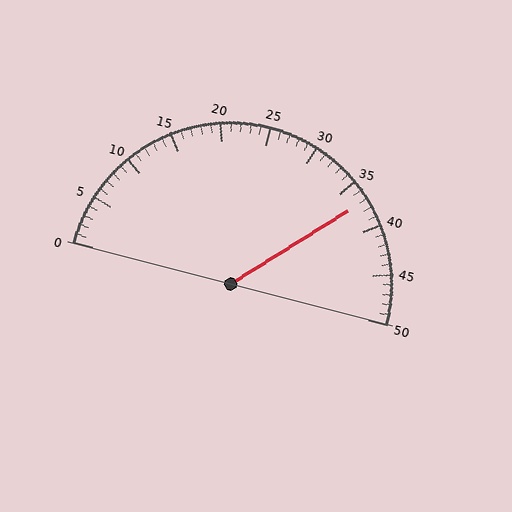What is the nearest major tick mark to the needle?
The nearest major tick mark is 35.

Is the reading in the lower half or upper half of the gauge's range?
The reading is in the upper half of the range (0 to 50).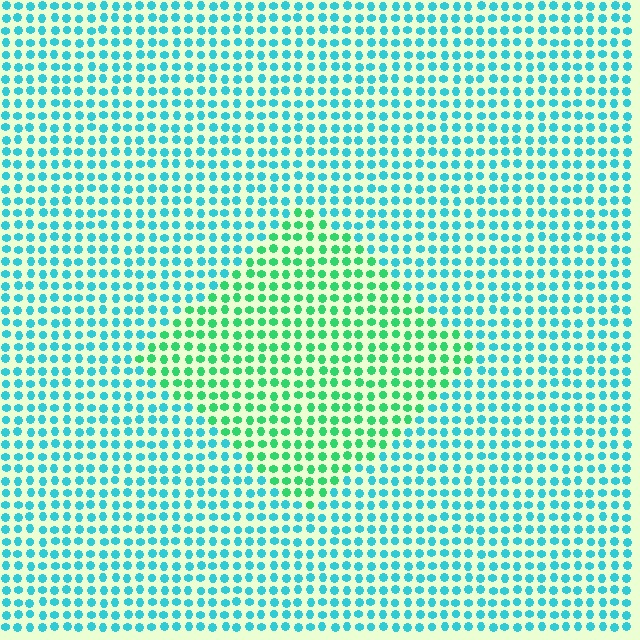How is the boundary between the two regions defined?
The boundary is defined purely by a slight shift in hue (about 42 degrees). Spacing, size, and orientation are identical on both sides.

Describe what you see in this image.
The image is filled with small cyan elements in a uniform arrangement. A diamond-shaped region is visible where the elements are tinted to a slightly different hue, forming a subtle color boundary.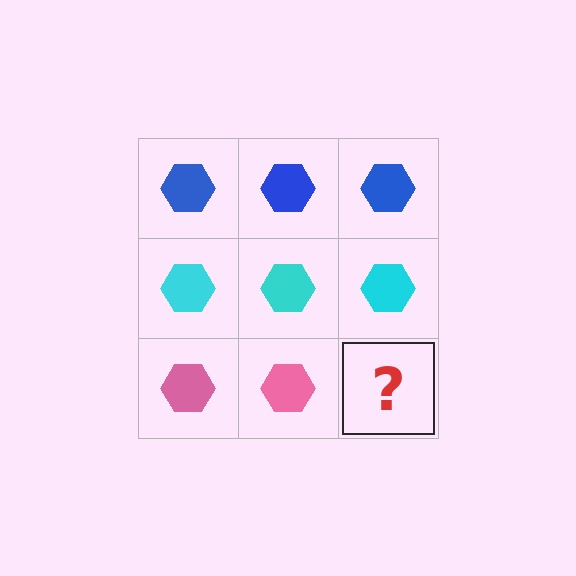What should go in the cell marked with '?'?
The missing cell should contain a pink hexagon.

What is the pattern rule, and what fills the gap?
The rule is that each row has a consistent color. The gap should be filled with a pink hexagon.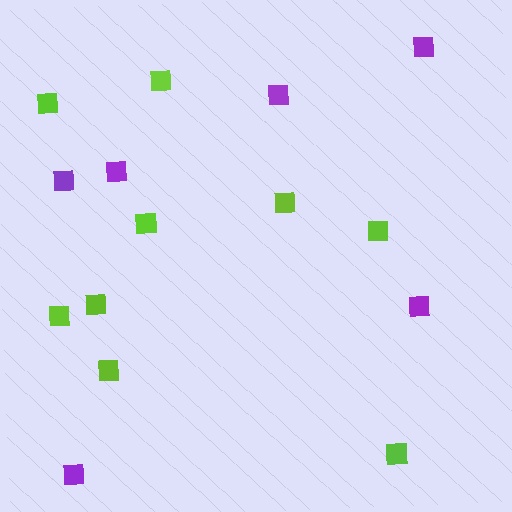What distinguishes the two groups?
There are 2 groups: one group of purple squares (6) and one group of lime squares (9).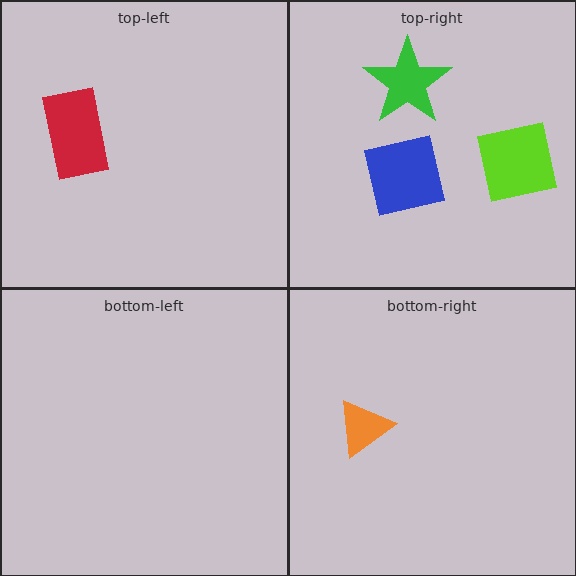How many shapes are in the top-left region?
1.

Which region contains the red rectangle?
The top-left region.